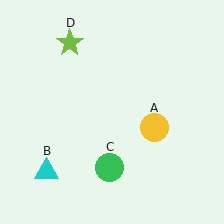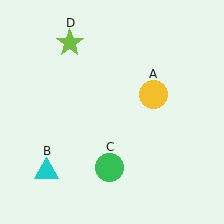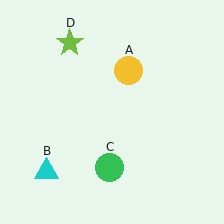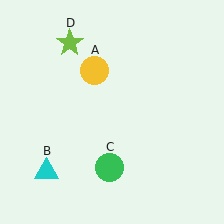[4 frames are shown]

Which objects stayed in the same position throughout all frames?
Cyan triangle (object B) and green circle (object C) and lime star (object D) remained stationary.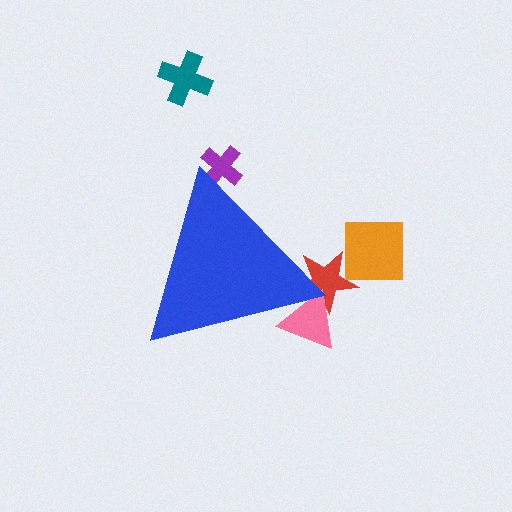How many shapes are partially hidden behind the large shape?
3 shapes are partially hidden.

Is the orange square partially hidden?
No, the orange square is fully visible.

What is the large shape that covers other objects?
A blue triangle.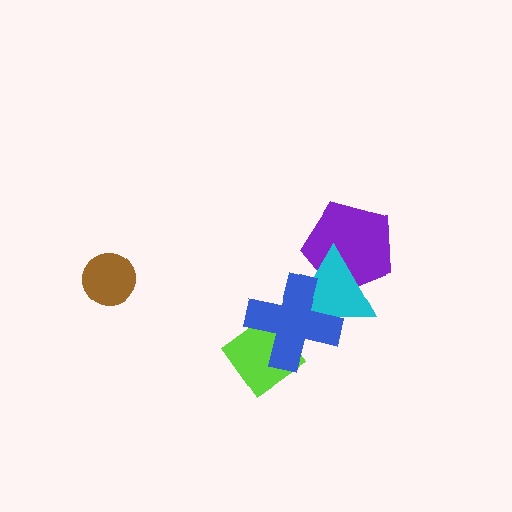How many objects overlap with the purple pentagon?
1 object overlaps with the purple pentagon.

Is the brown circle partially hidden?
No, no other shape covers it.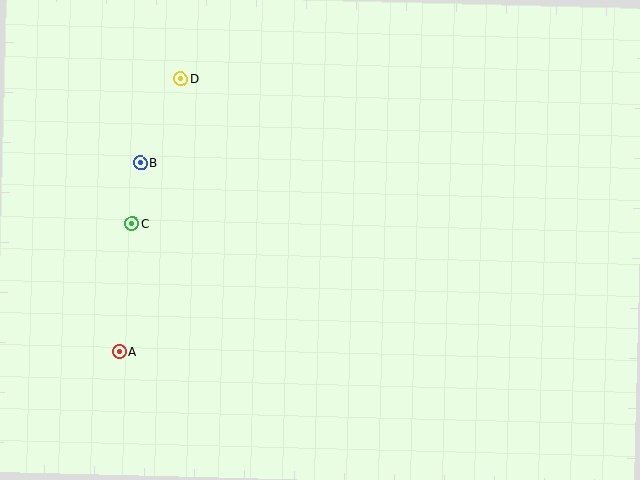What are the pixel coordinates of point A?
Point A is at (120, 352).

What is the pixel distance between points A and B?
The distance between A and B is 190 pixels.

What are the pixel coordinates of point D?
Point D is at (181, 79).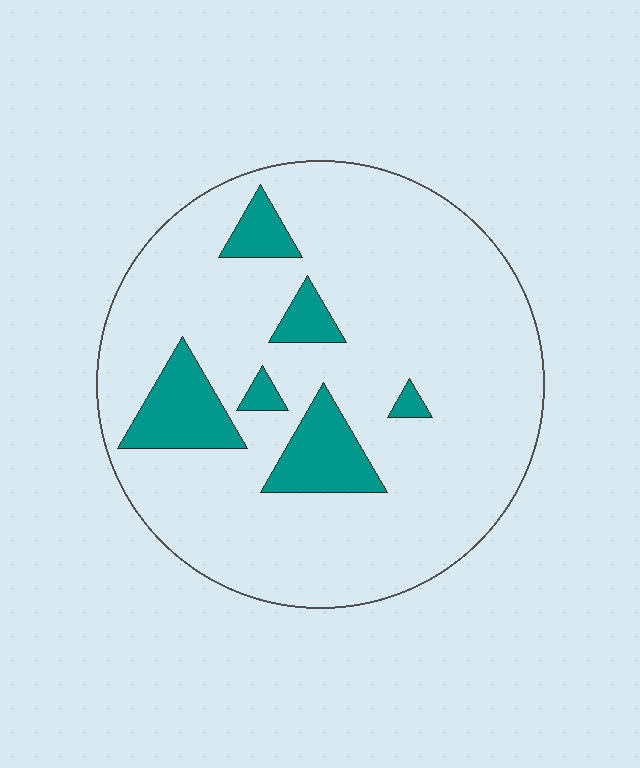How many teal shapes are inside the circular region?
6.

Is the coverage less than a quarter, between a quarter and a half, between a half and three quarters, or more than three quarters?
Less than a quarter.